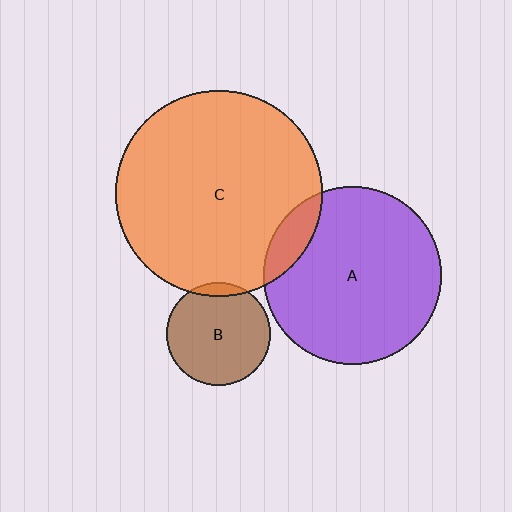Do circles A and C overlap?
Yes.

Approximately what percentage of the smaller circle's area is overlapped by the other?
Approximately 10%.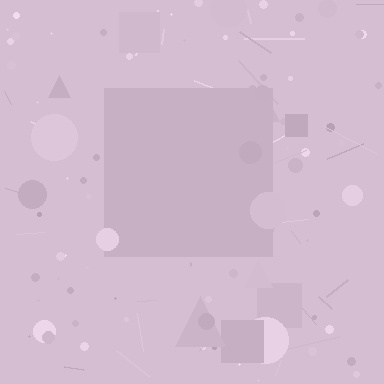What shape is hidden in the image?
A square is hidden in the image.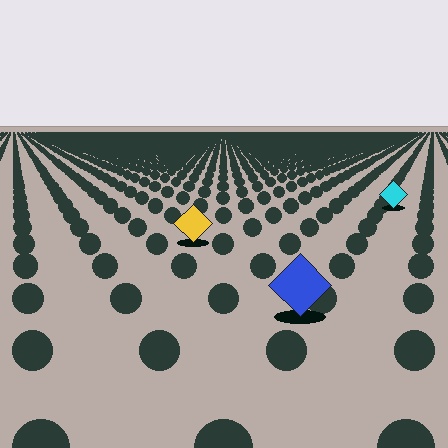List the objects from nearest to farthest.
From nearest to farthest: the blue diamond, the yellow diamond, the cyan diamond.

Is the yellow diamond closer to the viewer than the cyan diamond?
Yes. The yellow diamond is closer — you can tell from the texture gradient: the ground texture is coarser near it.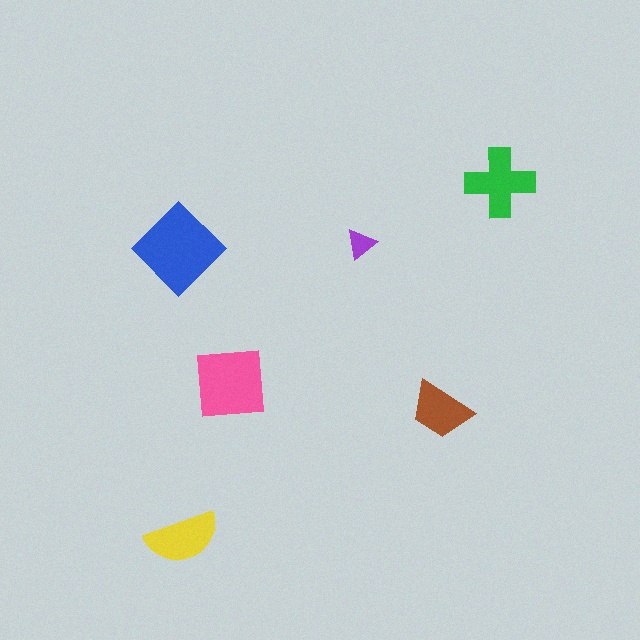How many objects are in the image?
There are 6 objects in the image.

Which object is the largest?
The blue diamond.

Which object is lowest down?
The yellow semicircle is bottommost.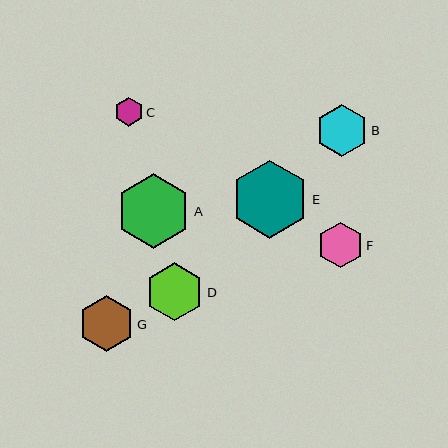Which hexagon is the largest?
Hexagon E is the largest with a size of approximately 78 pixels.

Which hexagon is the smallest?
Hexagon C is the smallest with a size of approximately 29 pixels.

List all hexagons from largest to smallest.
From largest to smallest: E, A, D, G, B, F, C.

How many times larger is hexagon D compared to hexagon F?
Hexagon D is approximately 1.3 times the size of hexagon F.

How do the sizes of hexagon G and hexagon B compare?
Hexagon G and hexagon B are approximately the same size.